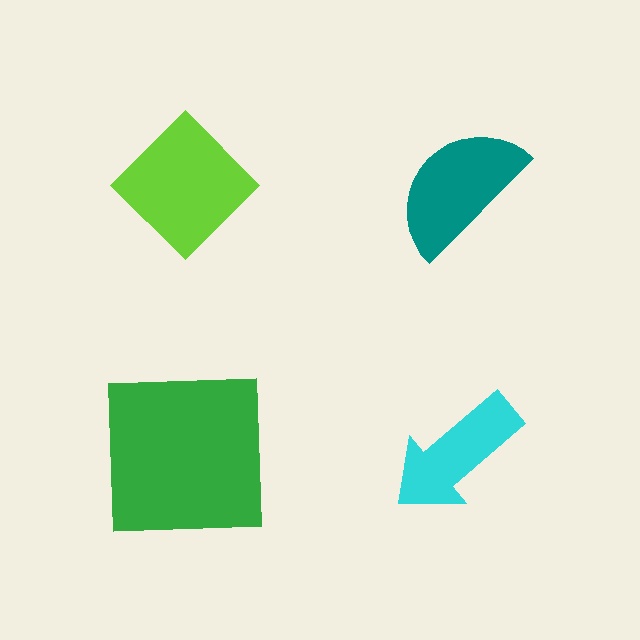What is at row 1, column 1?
A lime diamond.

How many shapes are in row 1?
2 shapes.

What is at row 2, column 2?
A cyan arrow.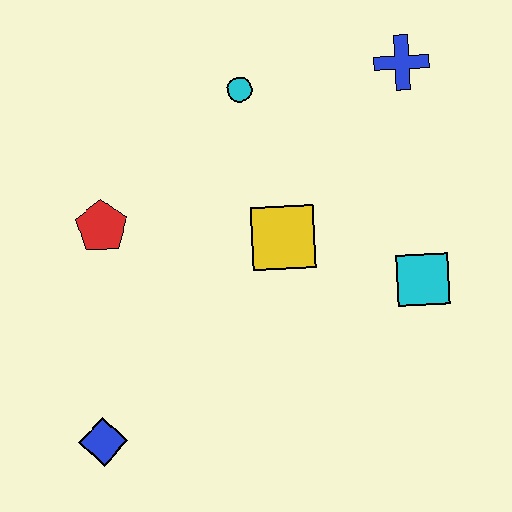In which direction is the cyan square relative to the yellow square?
The cyan square is to the right of the yellow square.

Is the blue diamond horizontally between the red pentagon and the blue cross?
No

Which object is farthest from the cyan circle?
The blue diamond is farthest from the cyan circle.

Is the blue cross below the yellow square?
No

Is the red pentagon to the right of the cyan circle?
No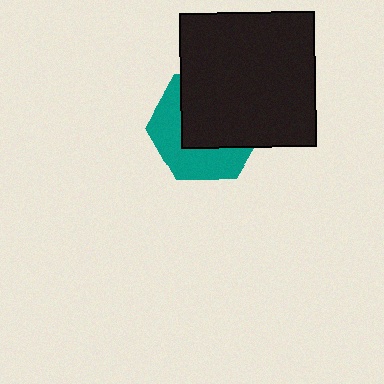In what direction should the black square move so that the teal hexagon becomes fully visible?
The black square should move toward the upper-right. That is the shortest direction to clear the overlap and leave the teal hexagon fully visible.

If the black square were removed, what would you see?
You would see the complete teal hexagon.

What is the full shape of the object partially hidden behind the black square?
The partially hidden object is a teal hexagon.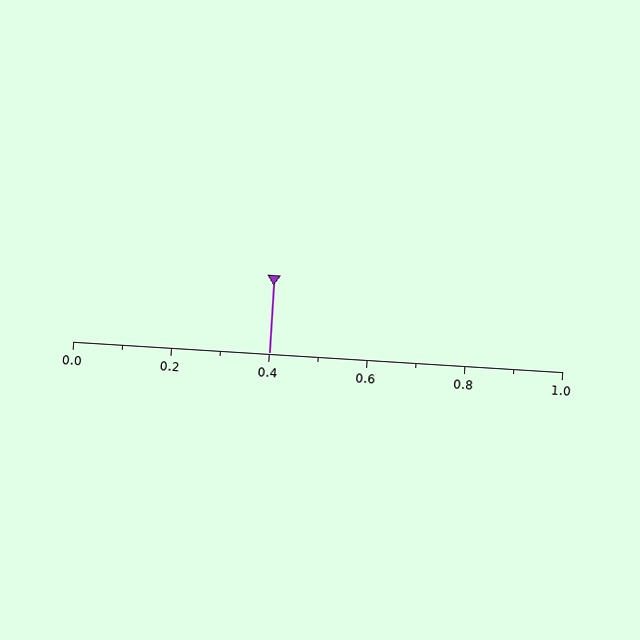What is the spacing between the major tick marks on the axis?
The major ticks are spaced 0.2 apart.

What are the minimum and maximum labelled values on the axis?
The axis runs from 0.0 to 1.0.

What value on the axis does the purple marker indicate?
The marker indicates approximately 0.4.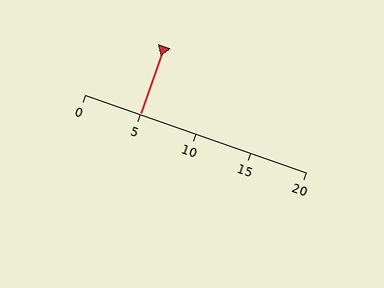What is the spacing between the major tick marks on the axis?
The major ticks are spaced 5 apart.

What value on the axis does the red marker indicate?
The marker indicates approximately 5.